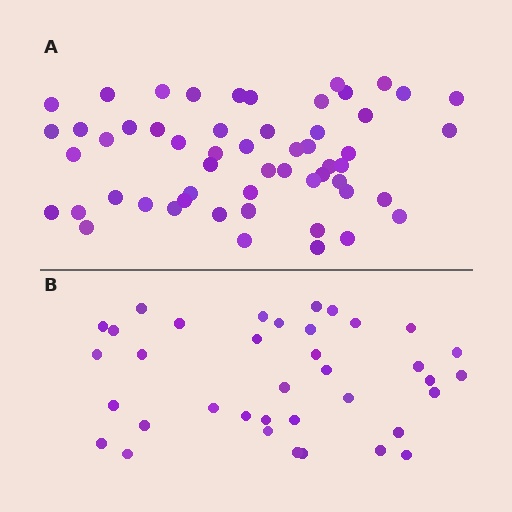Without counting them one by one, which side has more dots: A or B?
Region A (the top region) has more dots.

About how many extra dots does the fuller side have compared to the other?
Region A has approximately 20 more dots than region B.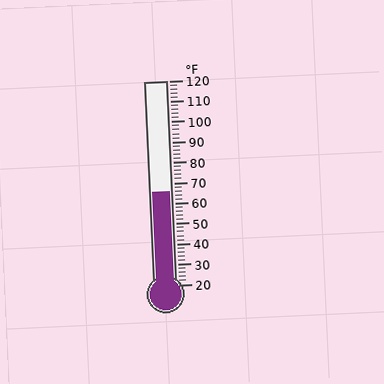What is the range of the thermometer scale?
The thermometer scale ranges from 20°F to 120°F.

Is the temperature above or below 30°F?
The temperature is above 30°F.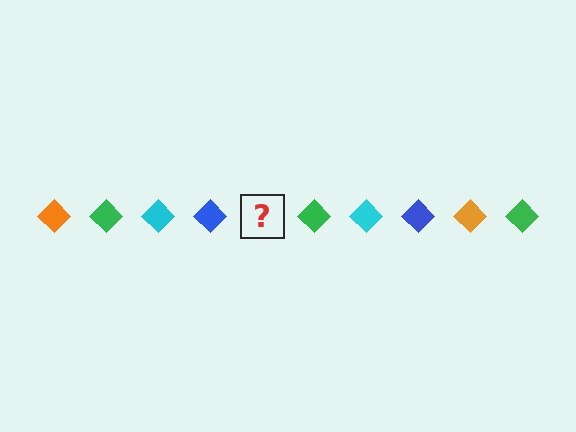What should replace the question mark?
The question mark should be replaced with an orange diamond.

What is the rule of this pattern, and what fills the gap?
The rule is that the pattern cycles through orange, green, cyan, blue diamonds. The gap should be filled with an orange diamond.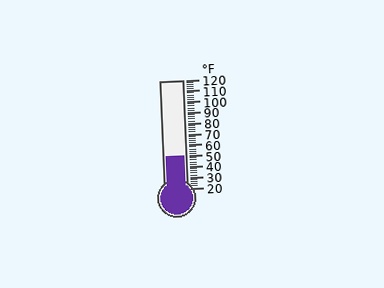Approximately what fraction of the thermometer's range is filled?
The thermometer is filled to approximately 30% of its range.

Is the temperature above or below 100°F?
The temperature is below 100°F.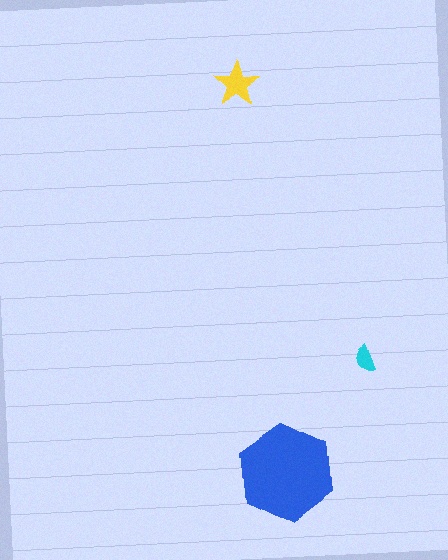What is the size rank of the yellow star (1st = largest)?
2nd.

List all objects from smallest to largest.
The cyan semicircle, the yellow star, the blue hexagon.